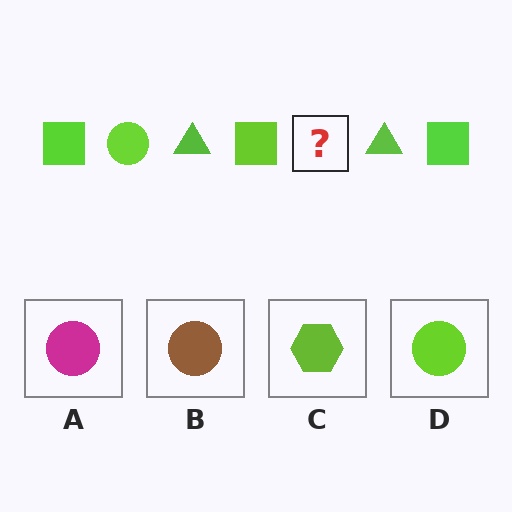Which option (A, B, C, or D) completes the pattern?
D.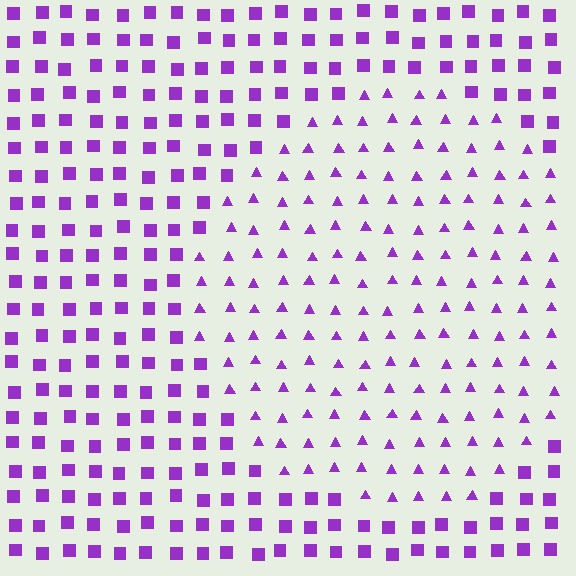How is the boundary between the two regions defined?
The boundary is defined by a change in element shape: triangles inside vs. squares outside. All elements share the same color and spacing.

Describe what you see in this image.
The image is filled with small purple elements arranged in a uniform grid. A circle-shaped region contains triangles, while the surrounding area contains squares. The boundary is defined purely by the change in element shape.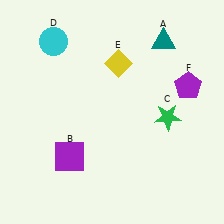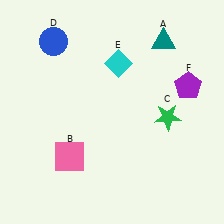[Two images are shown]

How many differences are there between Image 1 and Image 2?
There are 3 differences between the two images.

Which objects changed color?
B changed from purple to pink. D changed from cyan to blue. E changed from yellow to cyan.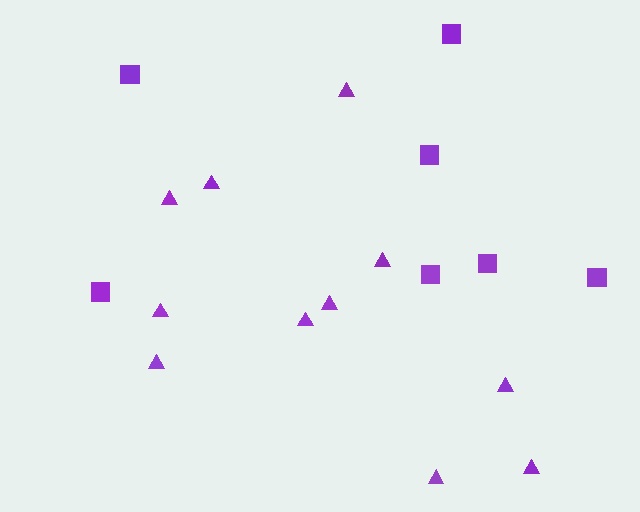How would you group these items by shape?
There are 2 groups: one group of triangles (11) and one group of squares (7).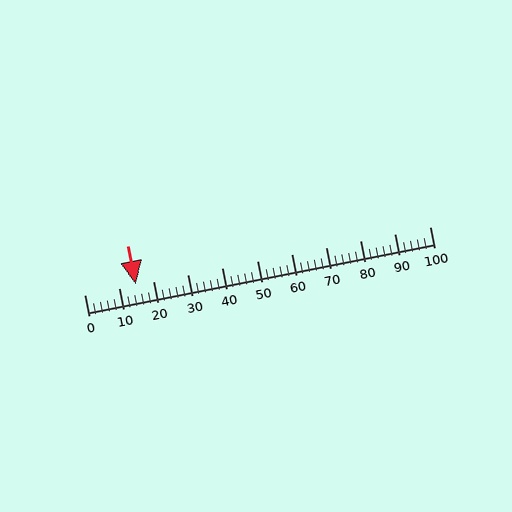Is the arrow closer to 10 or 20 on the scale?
The arrow is closer to 10.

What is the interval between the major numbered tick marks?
The major tick marks are spaced 10 units apart.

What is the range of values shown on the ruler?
The ruler shows values from 0 to 100.